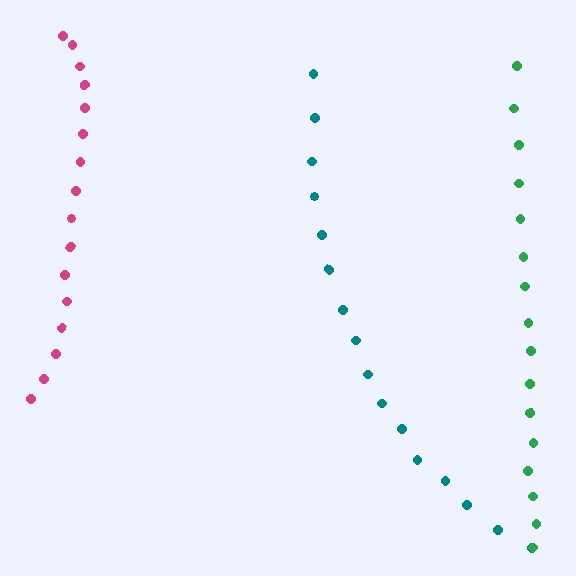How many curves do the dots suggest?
There are 3 distinct paths.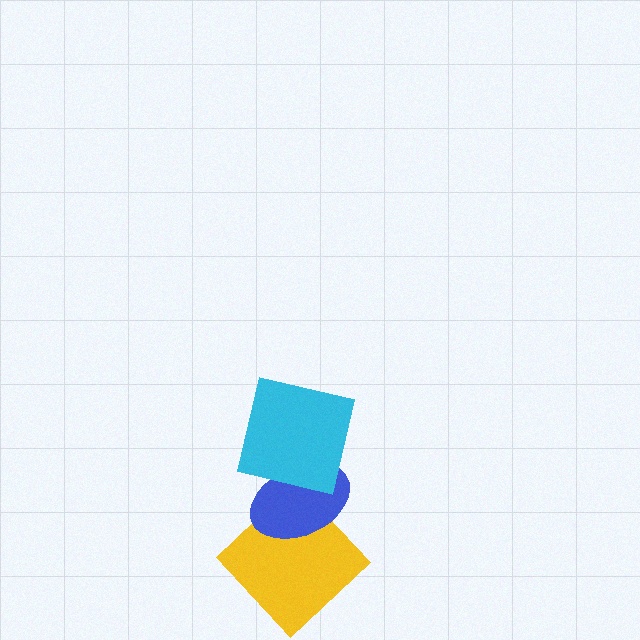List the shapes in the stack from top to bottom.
From top to bottom: the cyan square, the blue ellipse, the yellow diamond.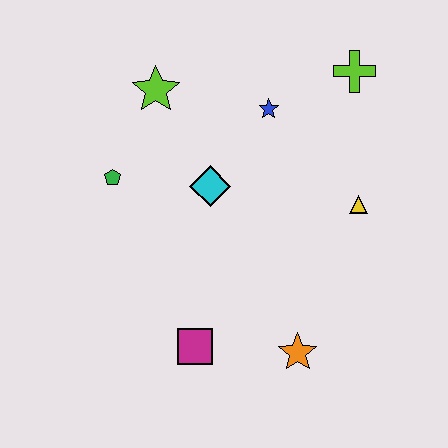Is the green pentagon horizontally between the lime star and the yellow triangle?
No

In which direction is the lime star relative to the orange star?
The lime star is above the orange star.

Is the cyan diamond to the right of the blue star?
No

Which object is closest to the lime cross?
The blue star is closest to the lime cross.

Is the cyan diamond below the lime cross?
Yes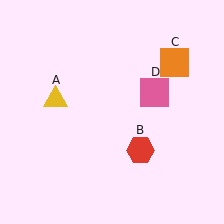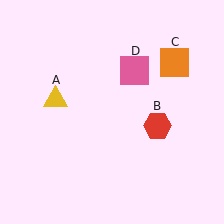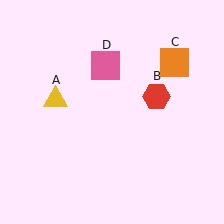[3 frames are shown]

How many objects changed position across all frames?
2 objects changed position: red hexagon (object B), pink square (object D).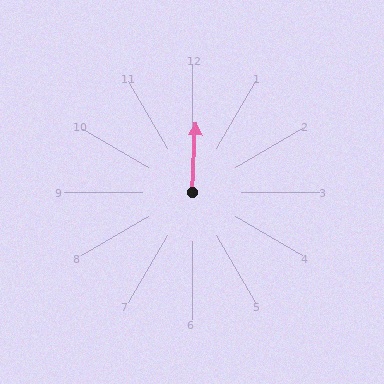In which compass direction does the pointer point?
North.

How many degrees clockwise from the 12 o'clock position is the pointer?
Approximately 3 degrees.